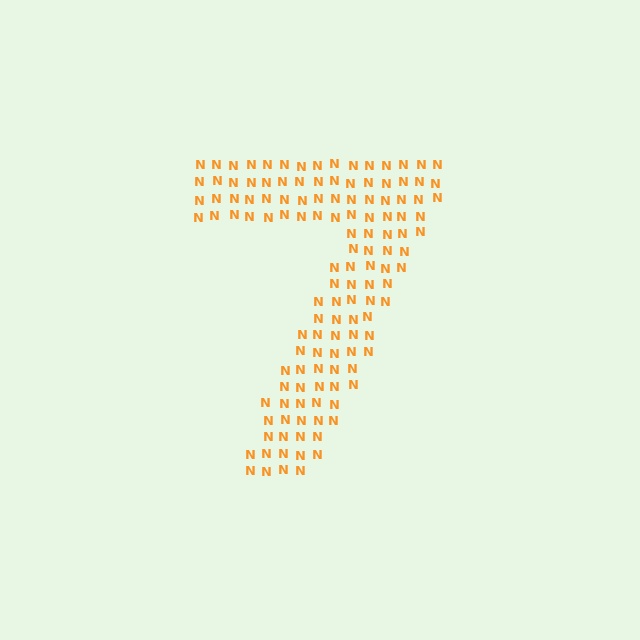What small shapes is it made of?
It is made of small letter N's.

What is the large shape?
The large shape is the digit 7.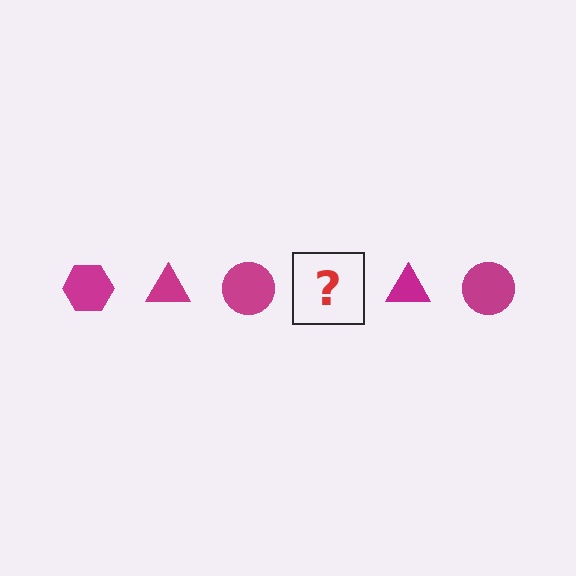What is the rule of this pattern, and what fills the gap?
The rule is that the pattern cycles through hexagon, triangle, circle shapes in magenta. The gap should be filled with a magenta hexagon.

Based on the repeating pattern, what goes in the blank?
The blank should be a magenta hexagon.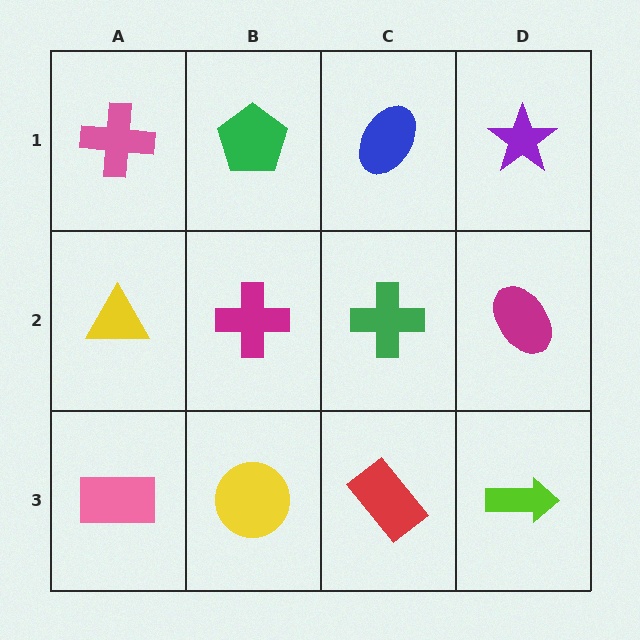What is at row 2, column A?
A yellow triangle.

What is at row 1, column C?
A blue ellipse.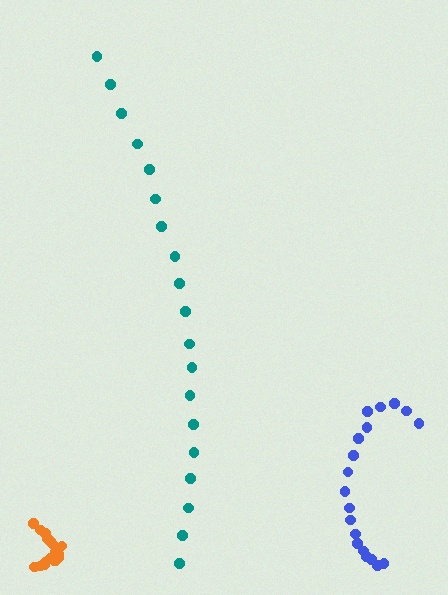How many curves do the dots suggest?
There are 3 distinct paths.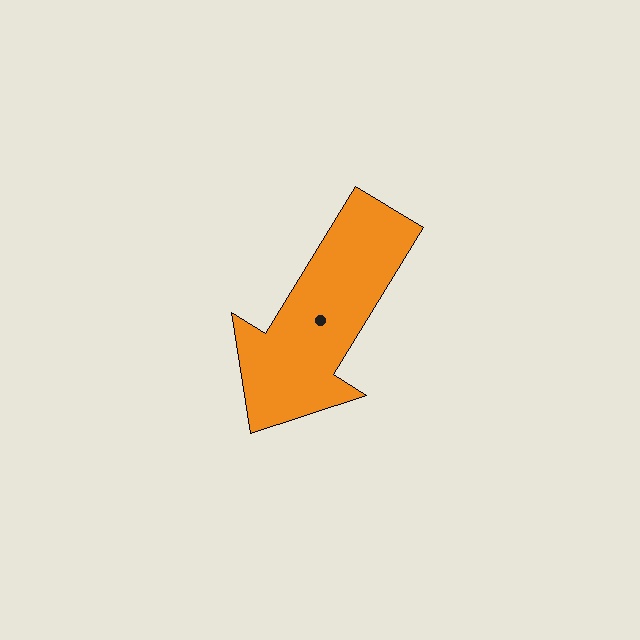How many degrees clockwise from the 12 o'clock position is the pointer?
Approximately 212 degrees.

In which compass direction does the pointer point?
Southwest.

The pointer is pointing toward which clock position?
Roughly 7 o'clock.